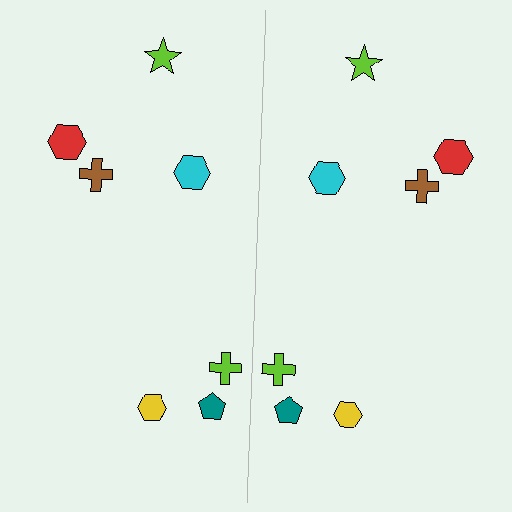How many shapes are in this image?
There are 14 shapes in this image.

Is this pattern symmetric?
Yes, this pattern has bilateral (reflection) symmetry.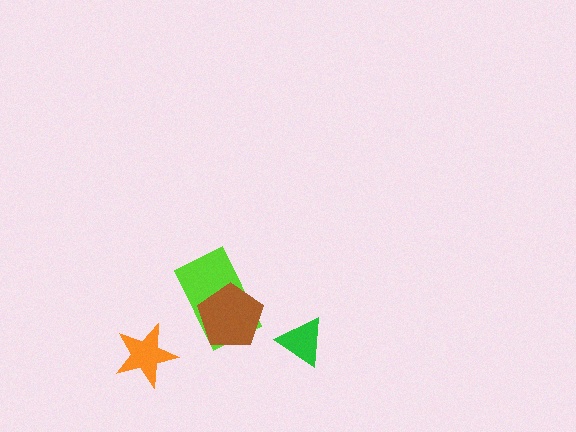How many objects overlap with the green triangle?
0 objects overlap with the green triangle.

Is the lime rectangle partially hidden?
Yes, it is partially covered by another shape.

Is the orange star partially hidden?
No, no other shape covers it.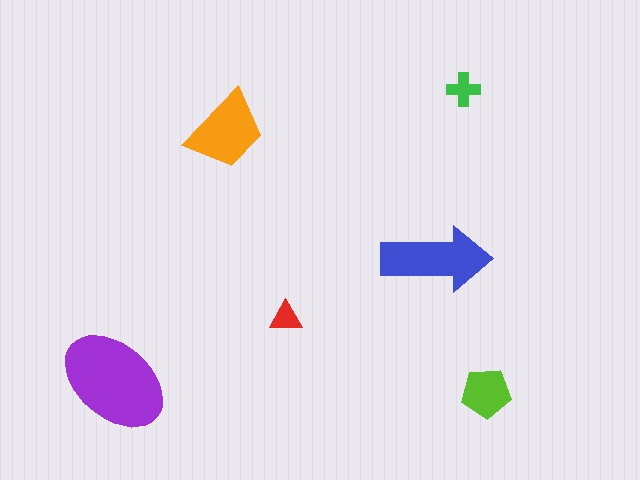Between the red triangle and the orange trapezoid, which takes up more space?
The orange trapezoid.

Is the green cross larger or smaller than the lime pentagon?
Smaller.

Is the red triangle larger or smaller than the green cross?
Smaller.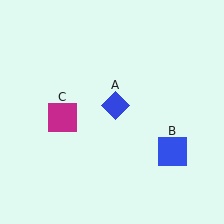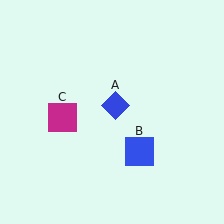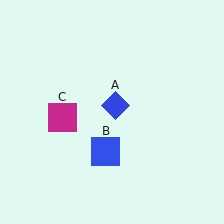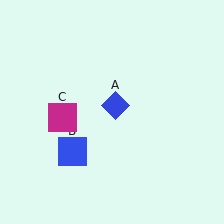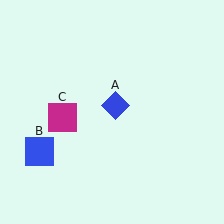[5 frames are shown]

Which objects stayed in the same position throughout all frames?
Blue diamond (object A) and magenta square (object C) remained stationary.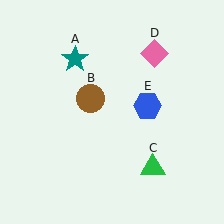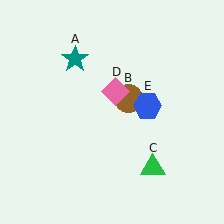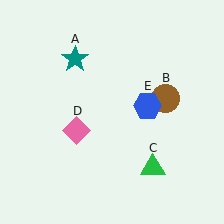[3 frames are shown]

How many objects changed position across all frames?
2 objects changed position: brown circle (object B), pink diamond (object D).